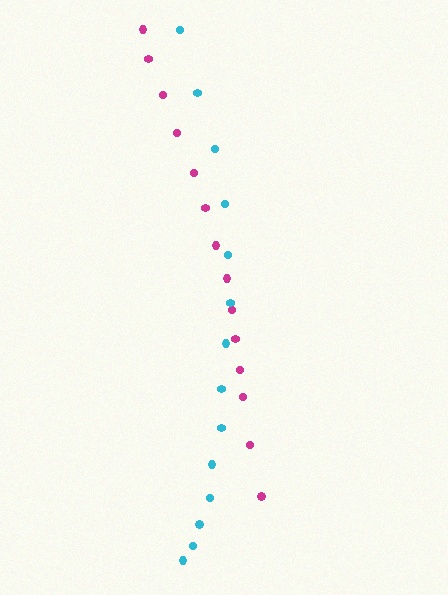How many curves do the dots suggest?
There are 2 distinct paths.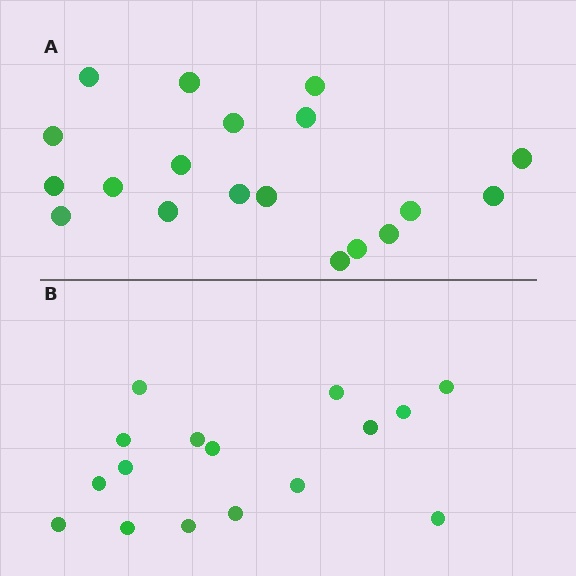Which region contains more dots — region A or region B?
Region A (the top region) has more dots.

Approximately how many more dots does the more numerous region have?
Region A has just a few more — roughly 2 or 3 more dots than region B.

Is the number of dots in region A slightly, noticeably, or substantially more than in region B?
Region A has only slightly more — the two regions are fairly close. The ratio is roughly 1.2 to 1.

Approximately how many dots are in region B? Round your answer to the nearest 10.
About 20 dots. (The exact count is 16, which rounds to 20.)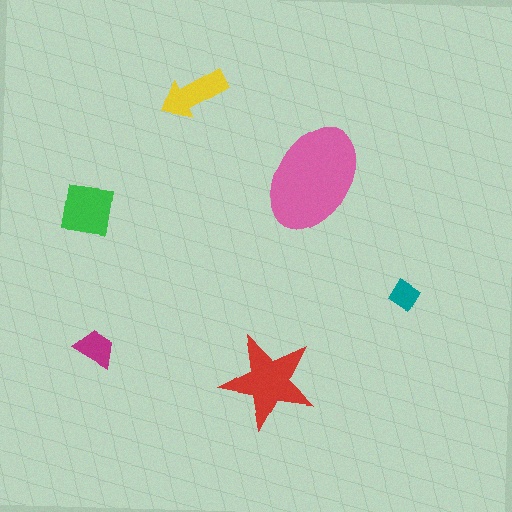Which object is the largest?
The pink ellipse.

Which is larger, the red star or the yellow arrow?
The red star.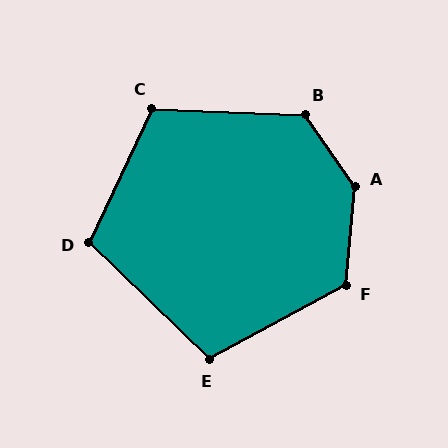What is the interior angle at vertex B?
Approximately 127 degrees (obtuse).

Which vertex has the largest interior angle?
A, at approximately 140 degrees.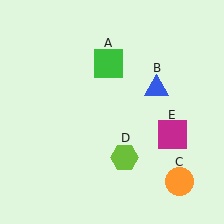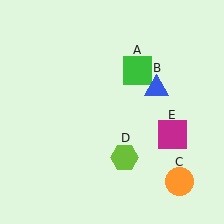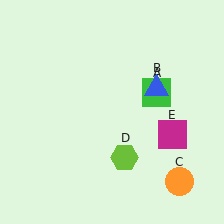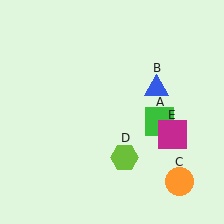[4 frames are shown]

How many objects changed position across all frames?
1 object changed position: green square (object A).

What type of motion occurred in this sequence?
The green square (object A) rotated clockwise around the center of the scene.